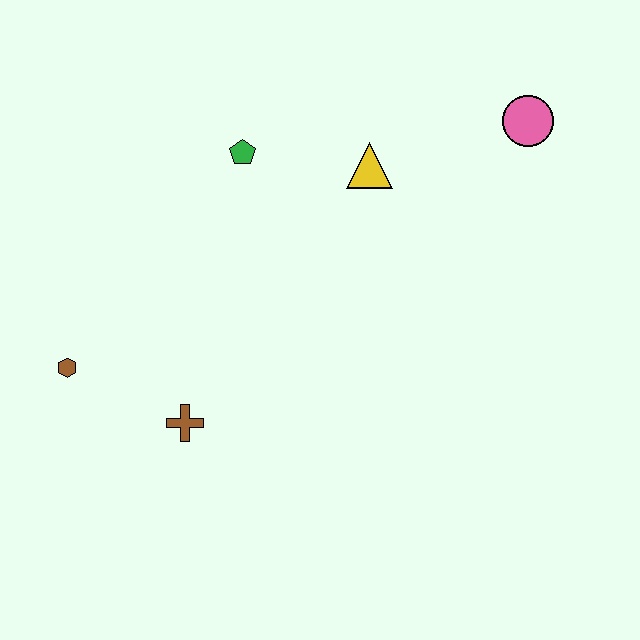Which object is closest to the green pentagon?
The yellow triangle is closest to the green pentagon.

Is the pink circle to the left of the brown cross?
No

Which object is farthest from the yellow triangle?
The brown hexagon is farthest from the yellow triangle.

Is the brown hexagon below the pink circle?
Yes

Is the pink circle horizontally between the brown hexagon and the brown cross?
No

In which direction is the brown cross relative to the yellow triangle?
The brown cross is below the yellow triangle.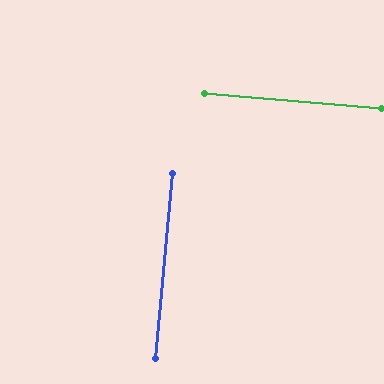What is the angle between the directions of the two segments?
Approximately 90 degrees.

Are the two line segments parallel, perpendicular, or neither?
Perpendicular — they meet at approximately 90°.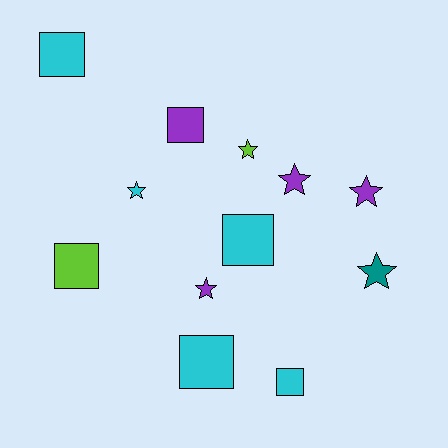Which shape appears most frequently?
Square, with 6 objects.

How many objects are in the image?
There are 12 objects.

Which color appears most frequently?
Cyan, with 5 objects.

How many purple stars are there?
There are 3 purple stars.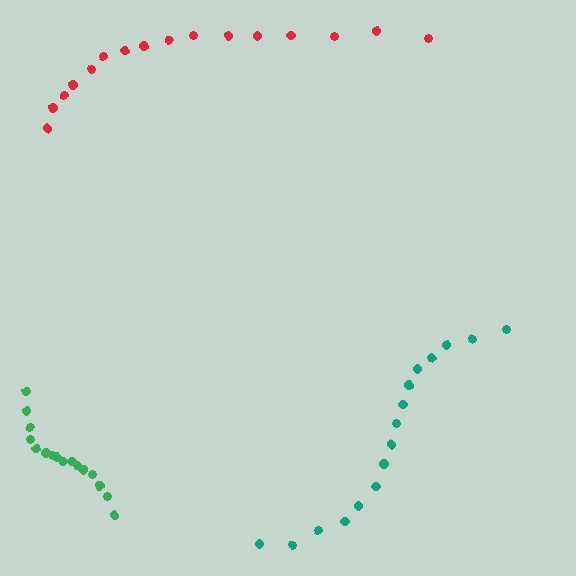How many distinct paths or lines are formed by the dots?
There are 3 distinct paths.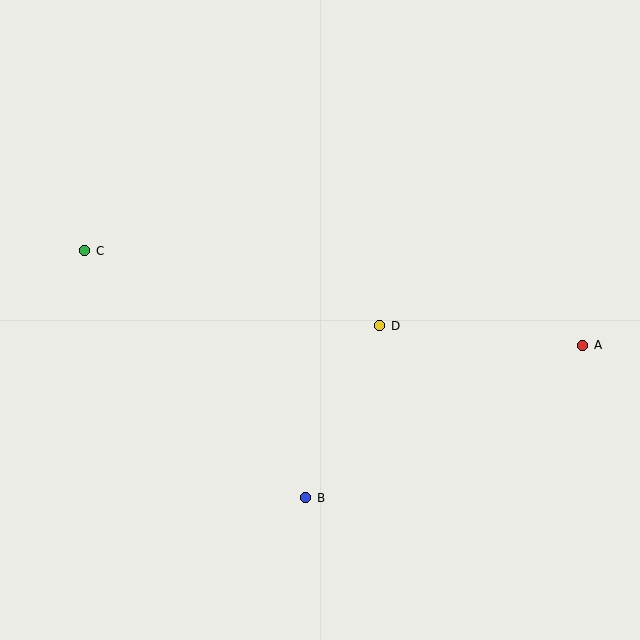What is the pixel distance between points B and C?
The distance between B and C is 331 pixels.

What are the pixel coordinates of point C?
Point C is at (85, 251).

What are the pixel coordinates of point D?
Point D is at (380, 326).